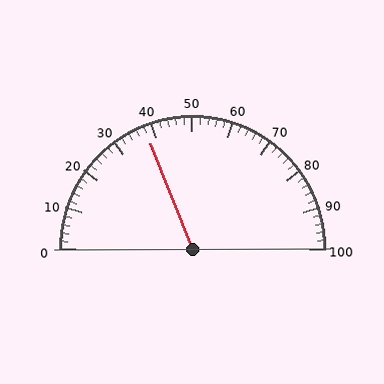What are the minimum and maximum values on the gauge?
The gauge ranges from 0 to 100.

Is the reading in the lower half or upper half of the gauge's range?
The reading is in the lower half of the range (0 to 100).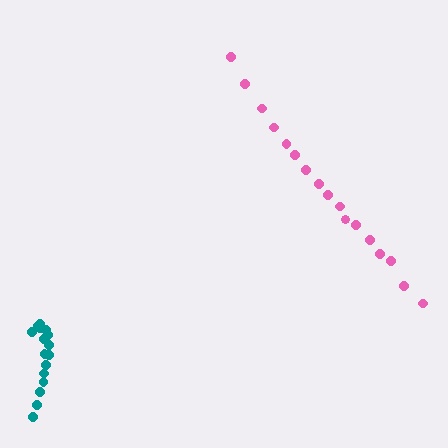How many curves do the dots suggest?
There are 2 distinct paths.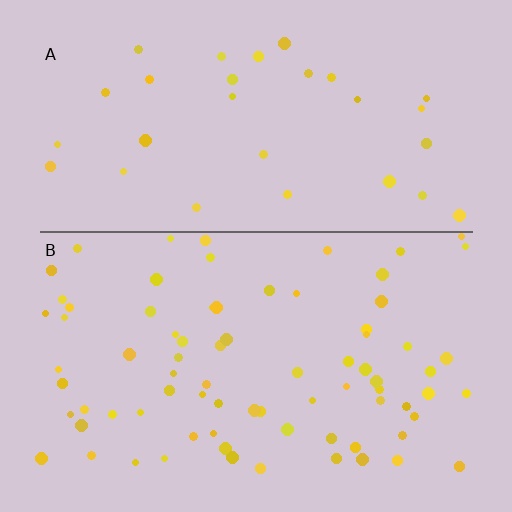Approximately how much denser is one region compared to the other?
Approximately 2.5× — region B over region A.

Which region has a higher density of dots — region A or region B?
B (the bottom).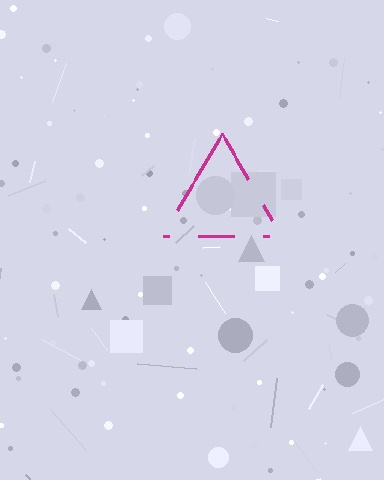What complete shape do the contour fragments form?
The contour fragments form a triangle.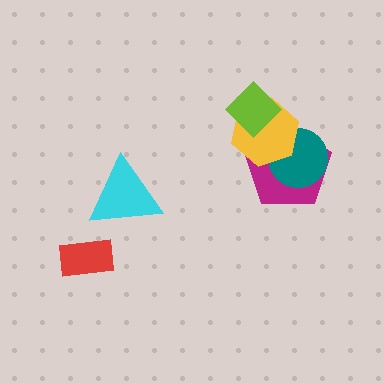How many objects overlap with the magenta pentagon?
2 objects overlap with the magenta pentagon.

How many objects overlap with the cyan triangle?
0 objects overlap with the cyan triangle.